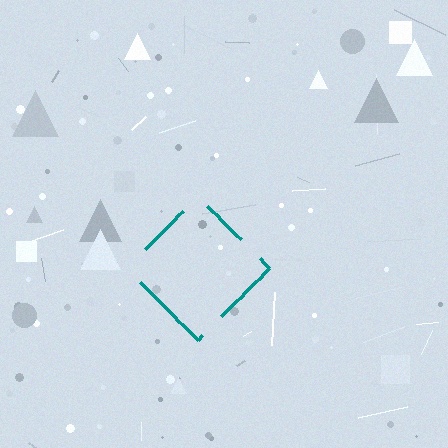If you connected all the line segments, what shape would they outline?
They would outline a diamond.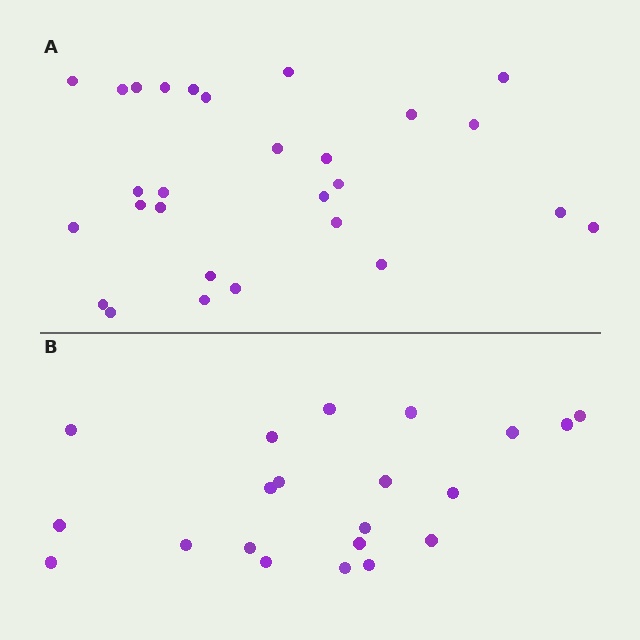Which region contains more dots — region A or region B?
Region A (the top region) has more dots.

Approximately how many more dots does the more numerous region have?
Region A has roughly 8 or so more dots than region B.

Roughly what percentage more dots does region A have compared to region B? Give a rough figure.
About 35% more.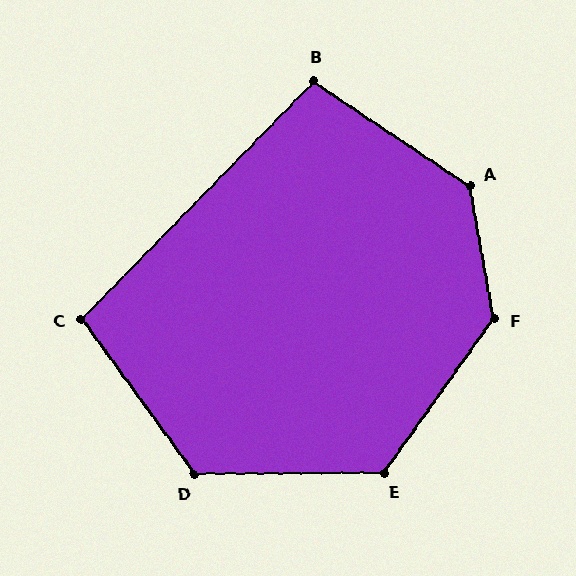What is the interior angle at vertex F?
Approximately 134 degrees (obtuse).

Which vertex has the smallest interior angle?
C, at approximately 100 degrees.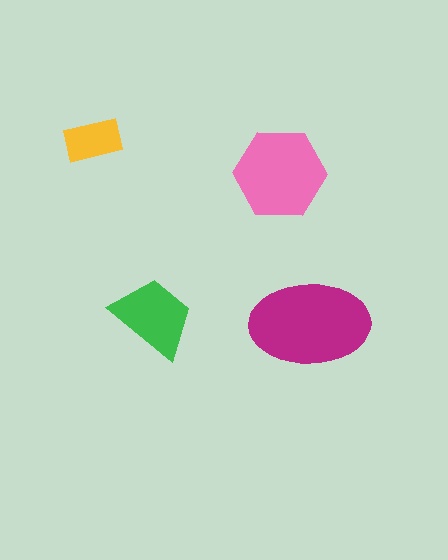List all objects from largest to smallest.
The magenta ellipse, the pink hexagon, the green trapezoid, the yellow rectangle.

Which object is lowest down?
The magenta ellipse is bottommost.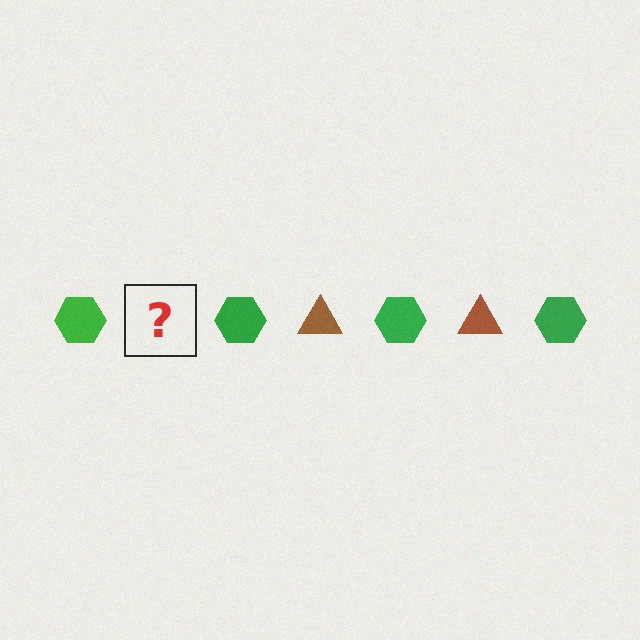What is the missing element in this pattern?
The missing element is a brown triangle.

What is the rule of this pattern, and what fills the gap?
The rule is that the pattern alternates between green hexagon and brown triangle. The gap should be filled with a brown triangle.